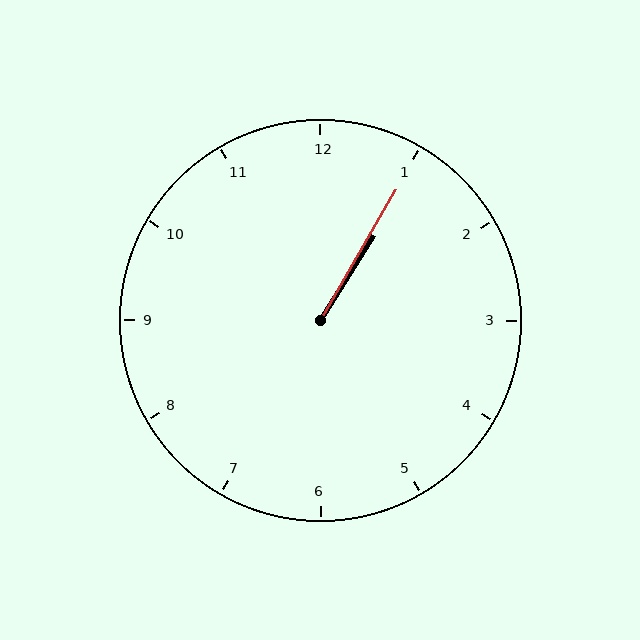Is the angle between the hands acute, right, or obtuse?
It is acute.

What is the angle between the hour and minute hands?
Approximately 2 degrees.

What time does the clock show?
1:05.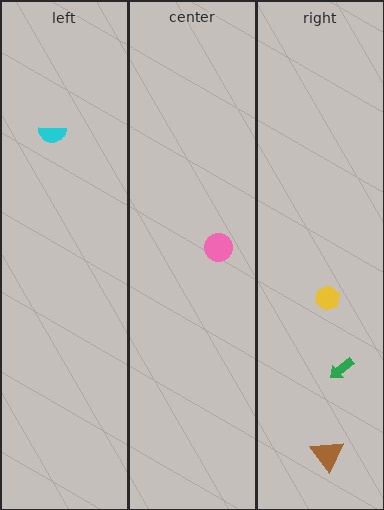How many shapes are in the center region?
1.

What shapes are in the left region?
The cyan semicircle.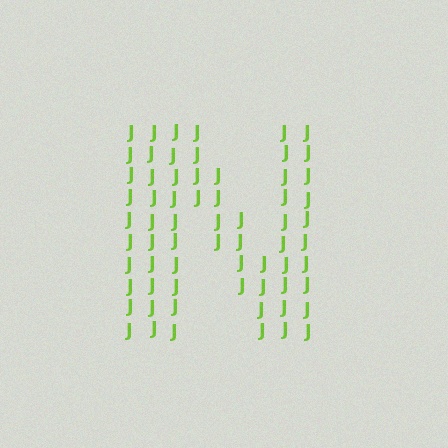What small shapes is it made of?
It is made of small letter J's.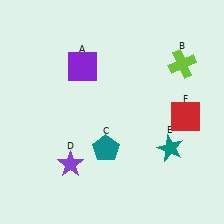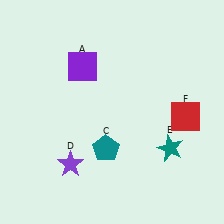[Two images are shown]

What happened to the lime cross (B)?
The lime cross (B) was removed in Image 2. It was in the top-right area of Image 1.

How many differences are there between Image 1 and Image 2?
There is 1 difference between the two images.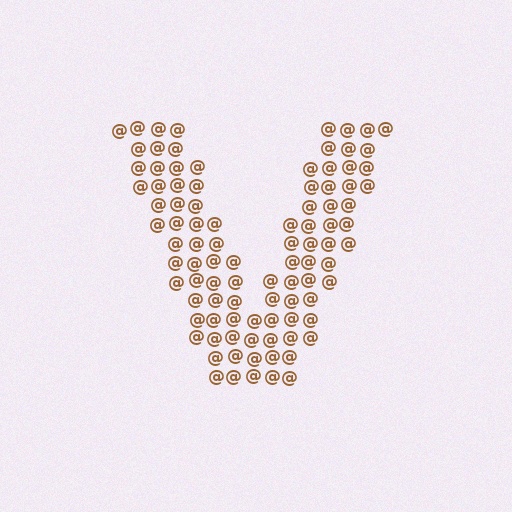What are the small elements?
The small elements are at signs.